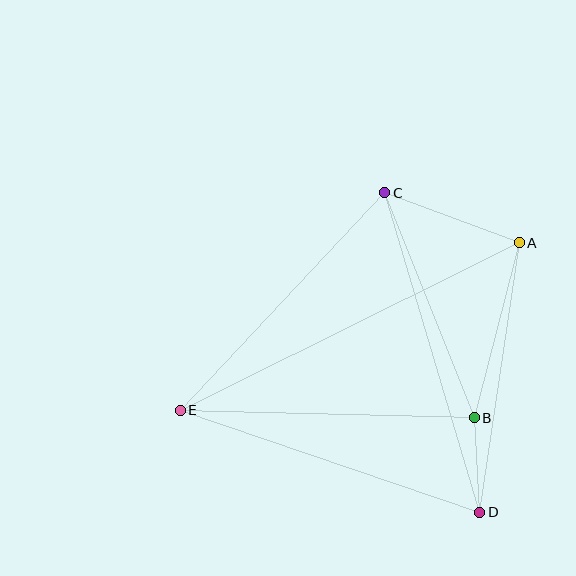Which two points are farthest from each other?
Points A and E are farthest from each other.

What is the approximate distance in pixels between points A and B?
The distance between A and B is approximately 181 pixels.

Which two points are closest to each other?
Points B and D are closest to each other.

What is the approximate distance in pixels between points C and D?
The distance between C and D is approximately 333 pixels.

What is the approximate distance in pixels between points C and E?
The distance between C and E is approximately 298 pixels.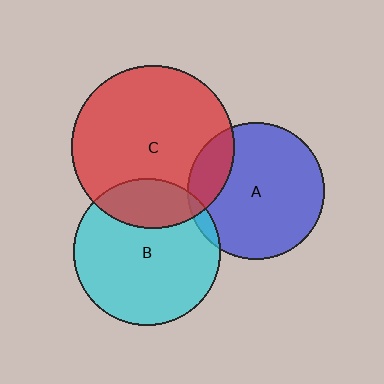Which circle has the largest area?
Circle C (red).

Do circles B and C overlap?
Yes.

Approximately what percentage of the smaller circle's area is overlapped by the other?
Approximately 25%.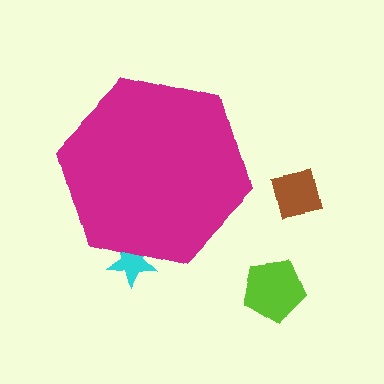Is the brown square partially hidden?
No, the brown square is fully visible.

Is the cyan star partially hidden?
Yes, the cyan star is partially hidden behind the magenta hexagon.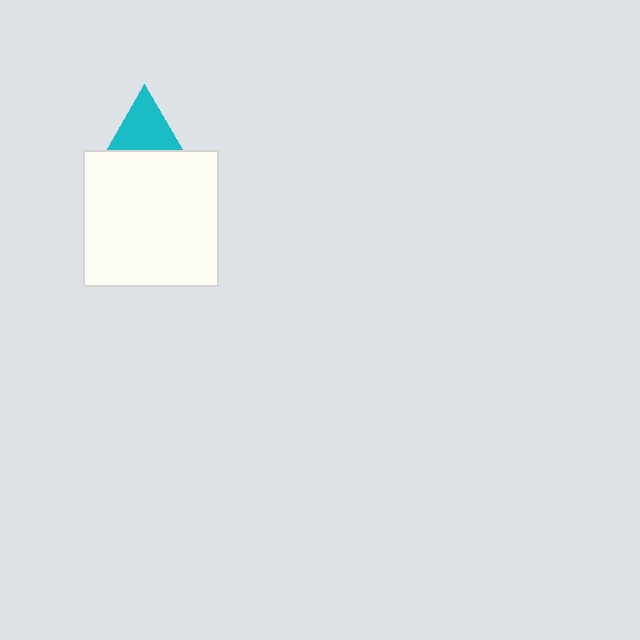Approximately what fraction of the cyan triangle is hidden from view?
Roughly 49% of the cyan triangle is hidden behind the white square.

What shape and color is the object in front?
The object in front is a white square.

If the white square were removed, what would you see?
You would see the complete cyan triangle.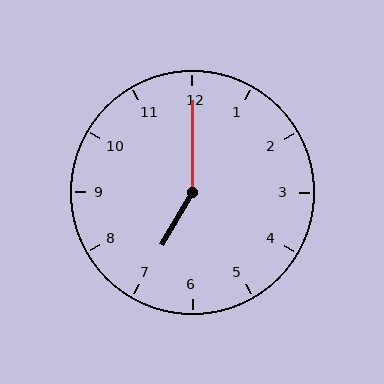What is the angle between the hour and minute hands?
Approximately 150 degrees.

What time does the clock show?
7:00.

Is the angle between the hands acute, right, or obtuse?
It is obtuse.